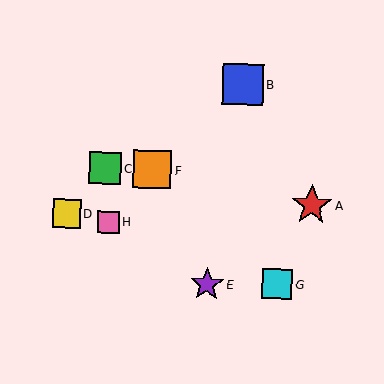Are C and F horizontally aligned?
Yes, both are at y≈168.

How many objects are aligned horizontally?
2 objects (C, F) are aligned horizontally.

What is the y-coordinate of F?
Object F is at y≈170.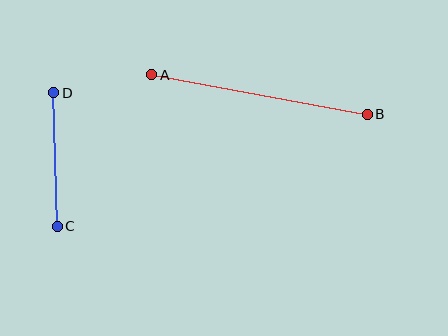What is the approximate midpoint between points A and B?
The midpoint is at approximately (259, 95) pixels.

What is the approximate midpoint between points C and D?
The midpoint is at approximately (55, 159) pixels.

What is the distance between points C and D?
The distance is approximately 134 pixels.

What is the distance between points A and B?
The distance is approximately 219 pixels.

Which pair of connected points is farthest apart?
Points A and B are farthest apart.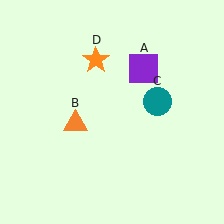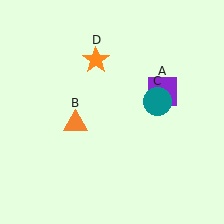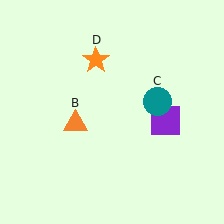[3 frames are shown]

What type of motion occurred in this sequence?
The purple square (object A) rotated clockwise around the center of the scene.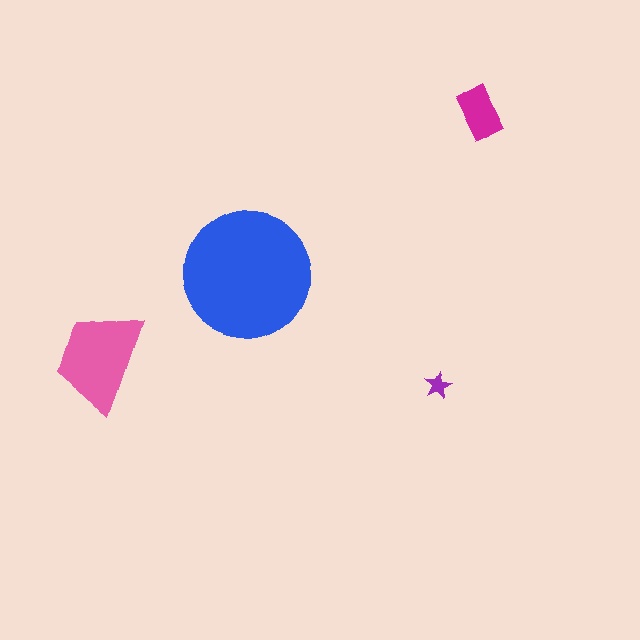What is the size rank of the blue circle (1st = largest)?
1st.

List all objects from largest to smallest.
The blue circle, the pink trapezoid, the magenta rectangle, the purple star.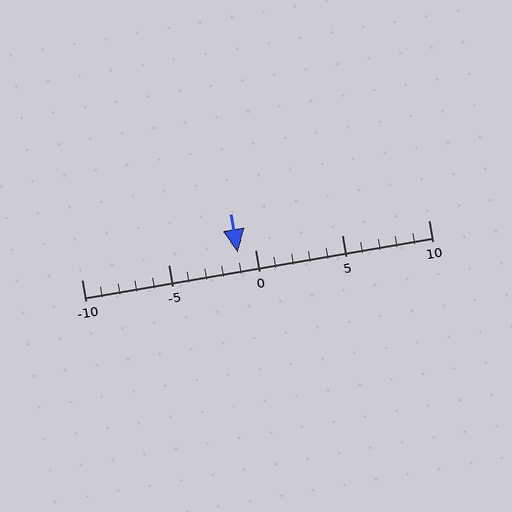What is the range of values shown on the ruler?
The ruler shows values from -10 to 10.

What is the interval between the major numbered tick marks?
The major tick marks are spaced 5 units apart.